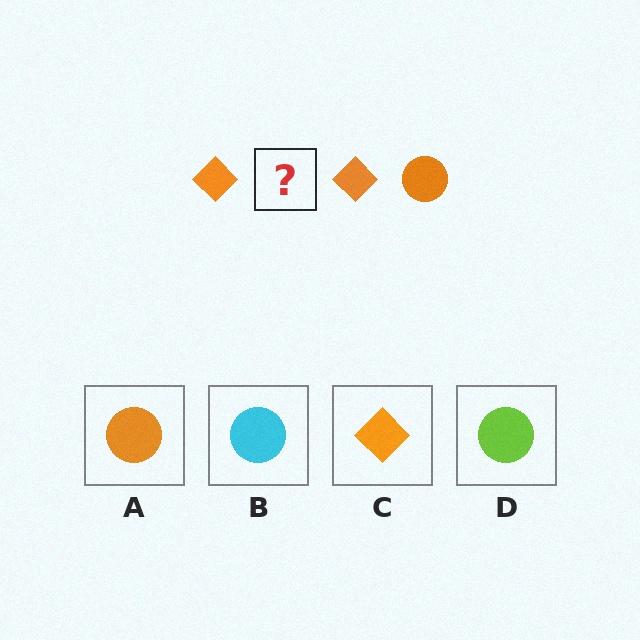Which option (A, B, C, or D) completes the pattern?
A.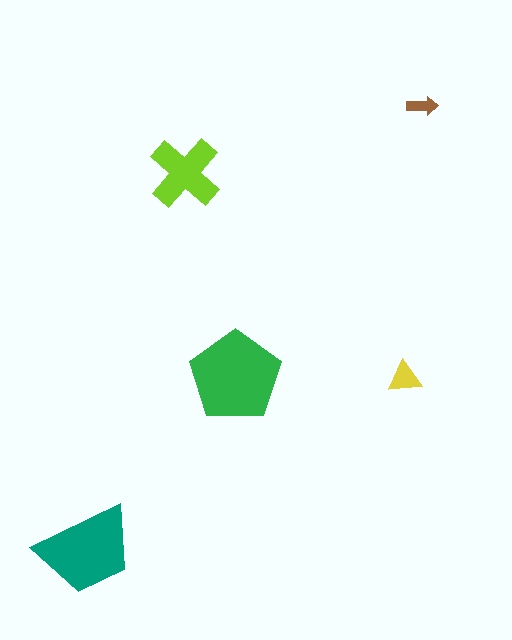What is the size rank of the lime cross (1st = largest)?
3rd.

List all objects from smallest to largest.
The brown arrow, the yellow triangle, the lime cross, the teal trapezoid, the green pentagon.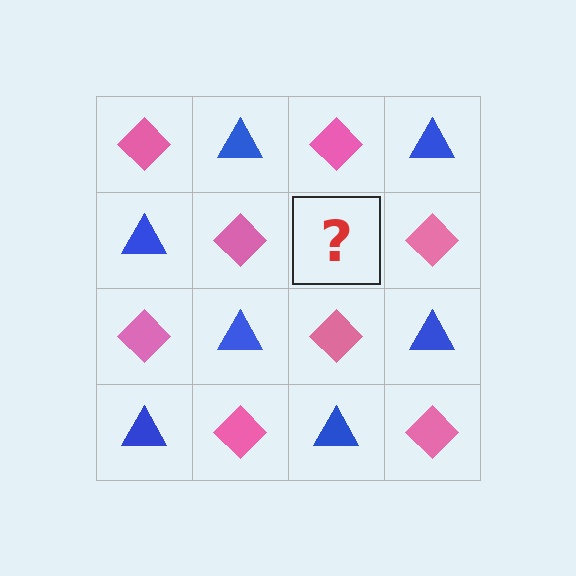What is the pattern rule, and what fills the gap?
The rule is that it alternates pink diamond and blue triangle in a checkerboard pattern. The gap should be filled with a blue triangle.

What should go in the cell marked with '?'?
The missing cell should contain a blue triangle.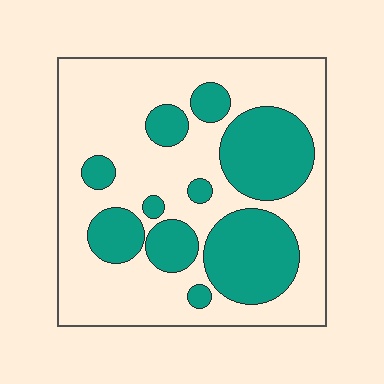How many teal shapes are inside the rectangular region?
10.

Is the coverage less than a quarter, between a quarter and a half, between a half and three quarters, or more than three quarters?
Between a quarter and a half.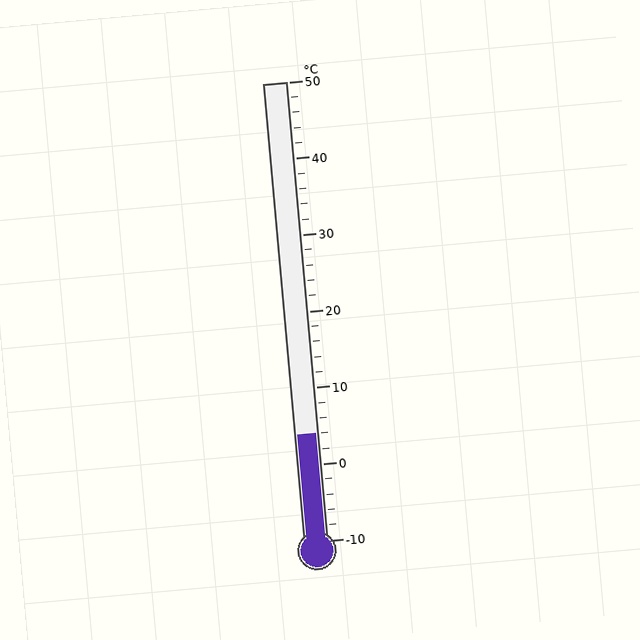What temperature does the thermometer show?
The thermometer shows approximately 4°C.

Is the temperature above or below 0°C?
The temperature is above 0°C.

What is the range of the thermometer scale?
The thermometer scale ranges from -10°C to 50°C.